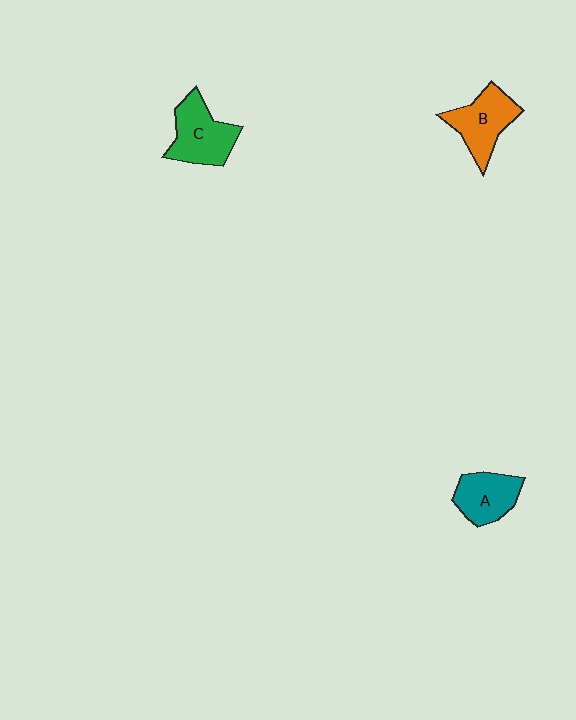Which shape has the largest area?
Shape C (green).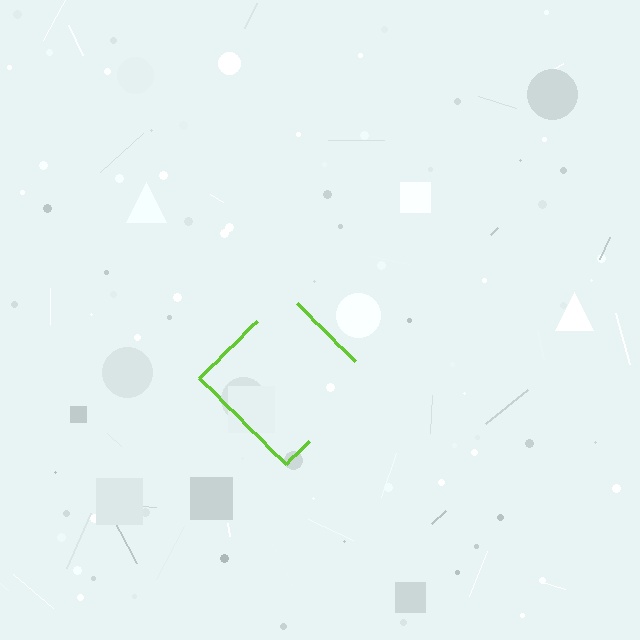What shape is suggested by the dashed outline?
The dashed outline suggests a diamond.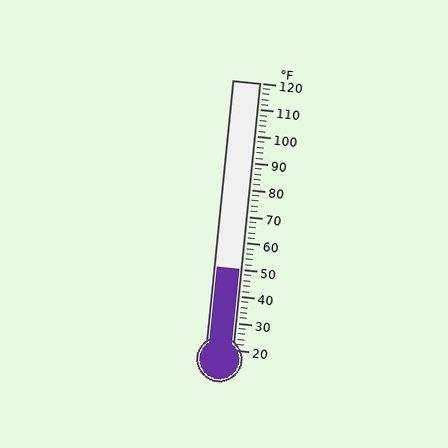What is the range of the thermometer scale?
The thermometer scale ranges from 20°F to 120°F.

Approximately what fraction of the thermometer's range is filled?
The thermometer is filled to approximately 30% of its range.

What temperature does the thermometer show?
The thermometer shows approximately 50°F.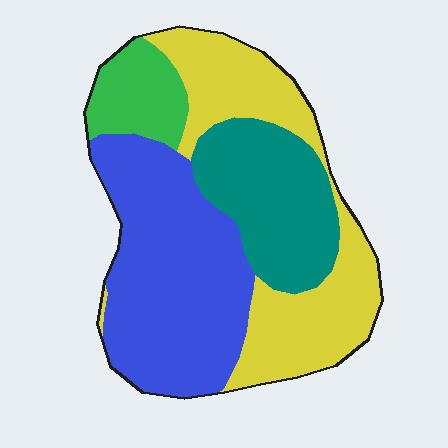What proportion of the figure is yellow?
Yellow covers roughly 30% of the figure.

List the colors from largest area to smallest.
From largest to smallest: blue, yellow, teal, green.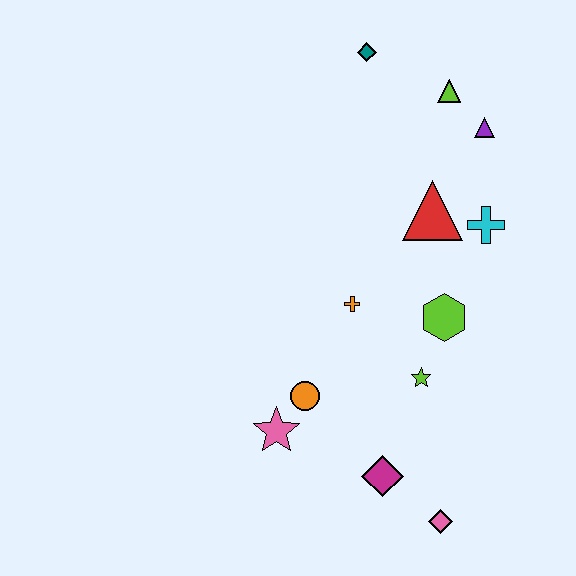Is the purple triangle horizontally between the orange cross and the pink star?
No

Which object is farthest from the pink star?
The teal diamond is farthest from the pink star.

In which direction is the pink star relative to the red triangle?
The pink star is below the red triangle.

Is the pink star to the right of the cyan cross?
No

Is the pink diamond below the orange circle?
Yes